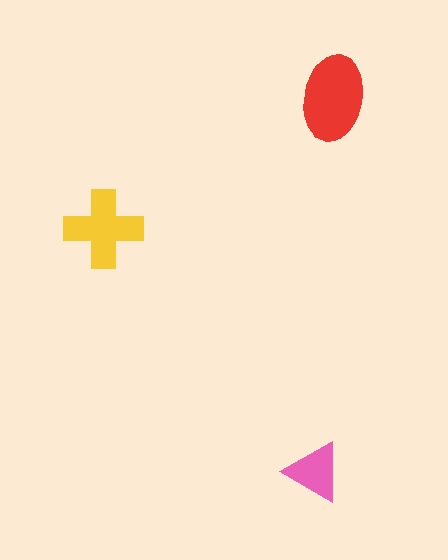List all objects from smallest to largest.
The pink triangle, the yellow cross, the red ellipse.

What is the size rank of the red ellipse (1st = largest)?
1st.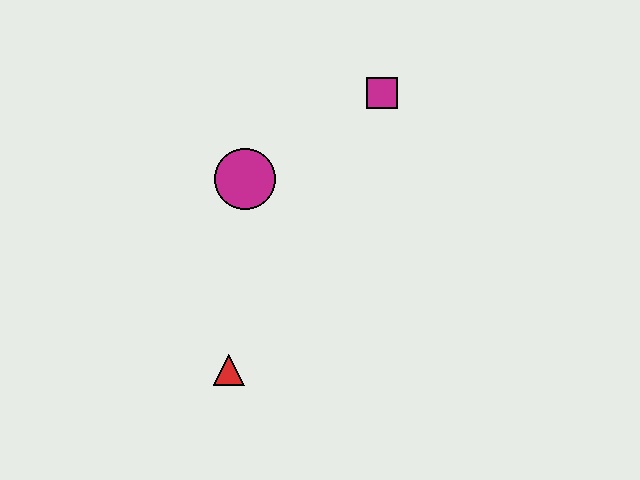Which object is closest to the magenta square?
The magenta circle is closest to the magenta square.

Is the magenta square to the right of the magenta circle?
Yes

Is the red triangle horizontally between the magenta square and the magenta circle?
No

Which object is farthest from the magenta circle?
The red triangle is farthest from the magenta circle.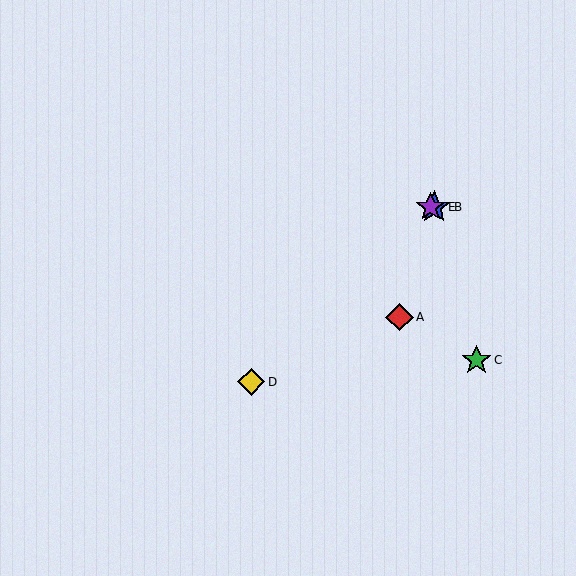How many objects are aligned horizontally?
2 objects (B, E) are aligned horizontally.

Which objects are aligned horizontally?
Objects B, E are aligned horizontally.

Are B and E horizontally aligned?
Yes, both are at y≈207.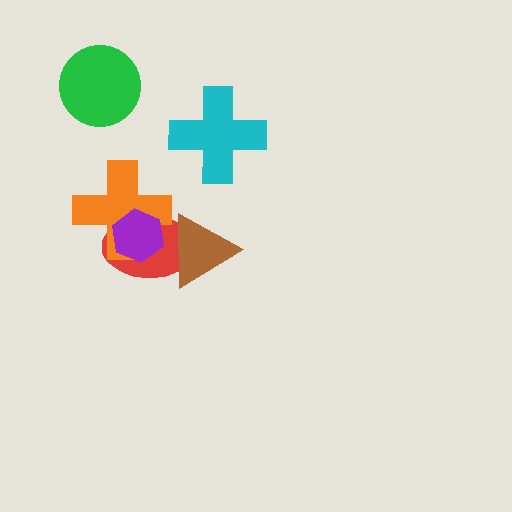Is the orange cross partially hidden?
Yes, it is partially covered by another shape.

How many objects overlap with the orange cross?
2 objects overlap with the orange cross.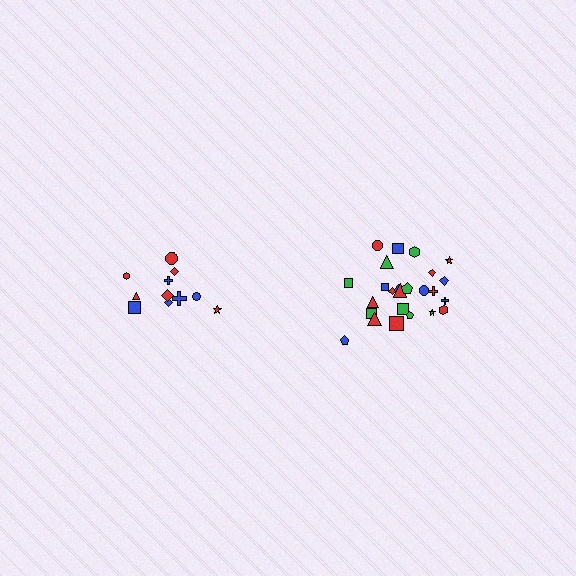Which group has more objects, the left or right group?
The right group.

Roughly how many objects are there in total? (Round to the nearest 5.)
Roughly 35 objects in total.